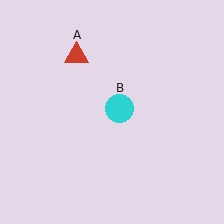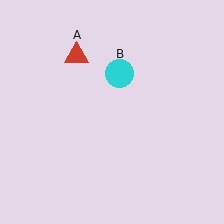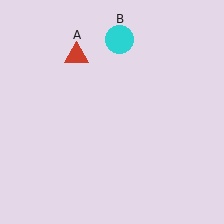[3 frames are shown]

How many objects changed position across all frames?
1 object changed position: cyan circle (object B).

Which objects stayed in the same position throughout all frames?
Red triangle (object A) remained stationary.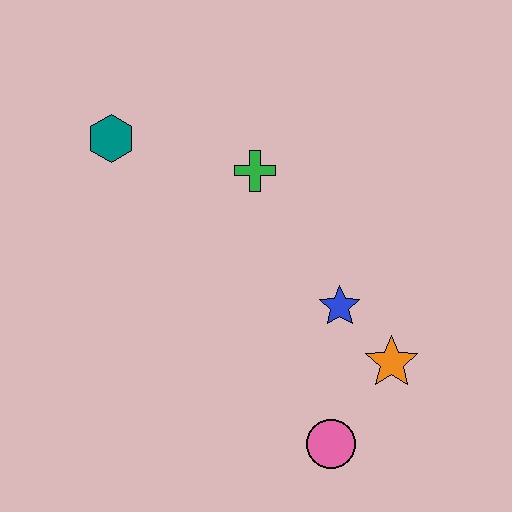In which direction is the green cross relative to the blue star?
The green cross is above the blue star.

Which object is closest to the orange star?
The blue star is closest to the orange star.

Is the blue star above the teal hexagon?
No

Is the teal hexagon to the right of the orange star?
No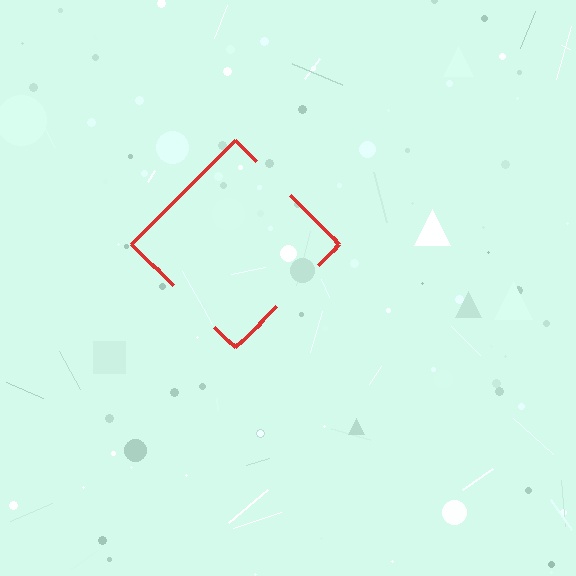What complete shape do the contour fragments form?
The contour fragments form a diamond.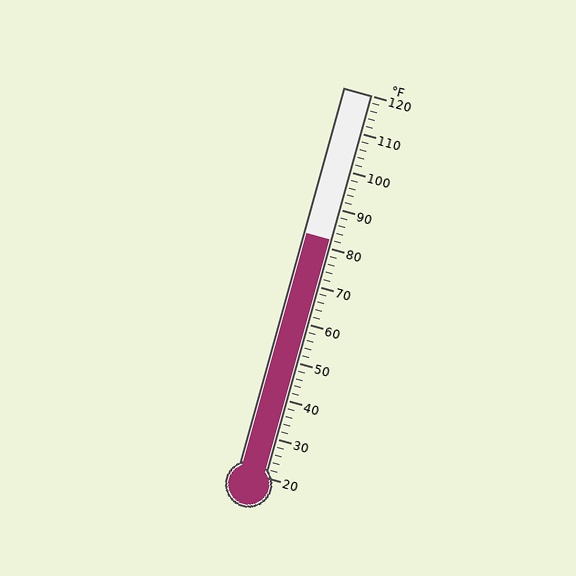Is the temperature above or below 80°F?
The temperature is above 80°F.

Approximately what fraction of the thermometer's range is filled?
The thermometer is filled to approximately 60% of its range.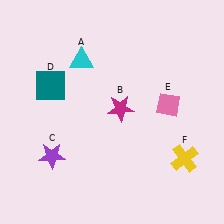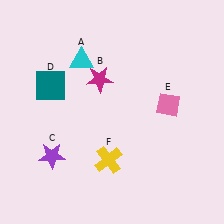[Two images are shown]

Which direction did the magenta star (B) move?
The magenta star (B) moved up.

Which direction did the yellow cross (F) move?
The yellow cross (F) moved left.